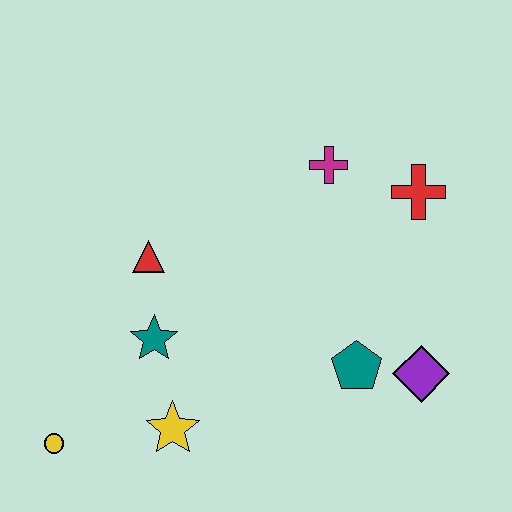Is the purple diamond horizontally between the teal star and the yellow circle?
No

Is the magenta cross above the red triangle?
Yes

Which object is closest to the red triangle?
The teal star is closest to the red triangle.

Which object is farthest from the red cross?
The yellow circle is farthest from the red cross.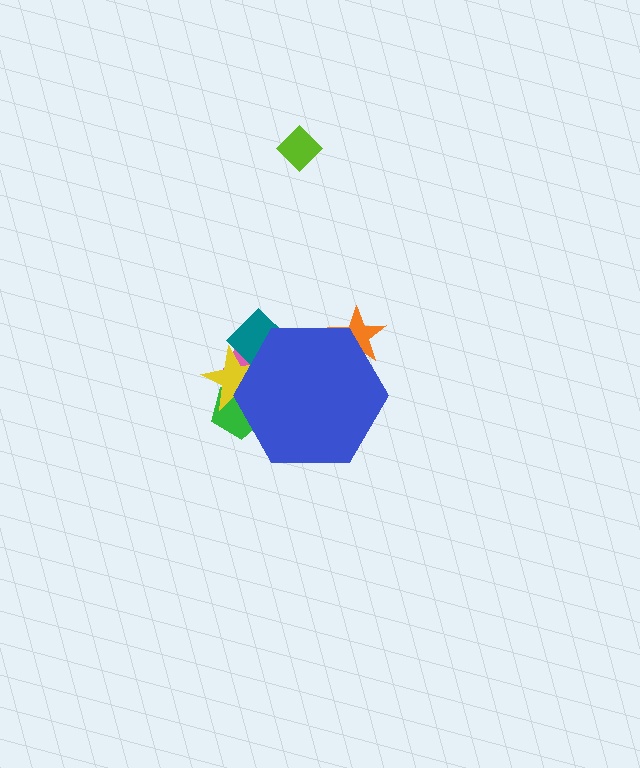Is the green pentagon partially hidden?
Yes, the green pentagon is partially hidden behind the blue hexagon.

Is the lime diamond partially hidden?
No, the lime diamond is fully visible.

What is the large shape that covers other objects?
A blue hexagon.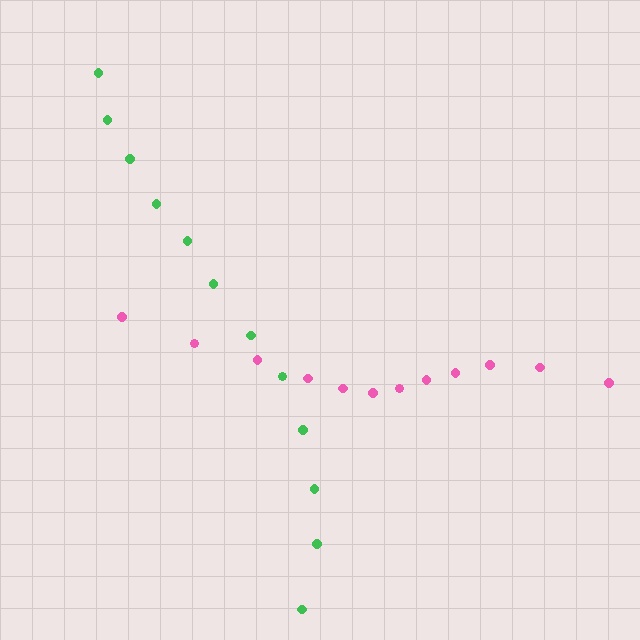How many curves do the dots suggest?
There are 2 distinct paths.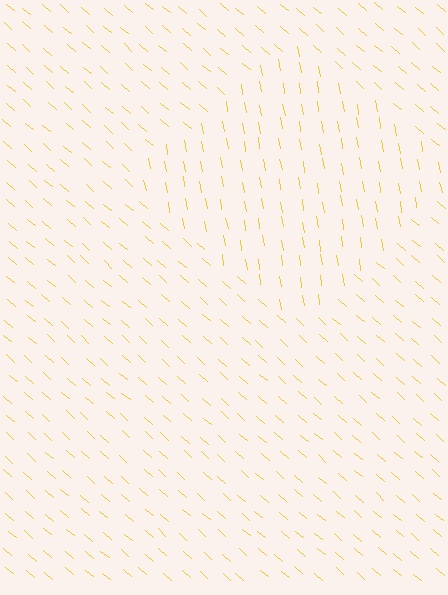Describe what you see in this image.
The image is filled with small yellow line segments. A diamond region in the image has lines oriented differently from the surrounding lines, creating a visible texture boundary.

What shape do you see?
I see a diamond.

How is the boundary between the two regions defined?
The boundary is defined purely by a change in line orientation (approximately 39 degrees difference). All lines are the same color and thickness.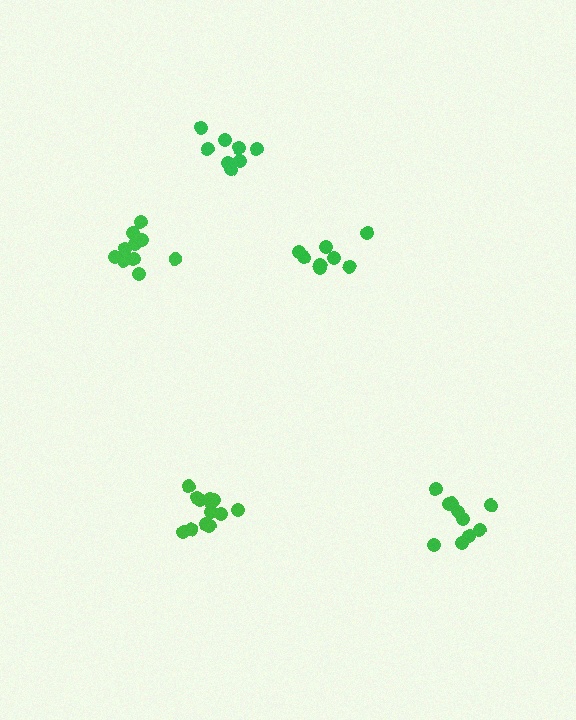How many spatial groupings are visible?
There are 5 spatial groupings.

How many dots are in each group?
Group 1: 9 dots, Group 2: 13 dots, Group 3: 10 dots, Group 4: 10 dots, Group 5: 8 dots (50 total).